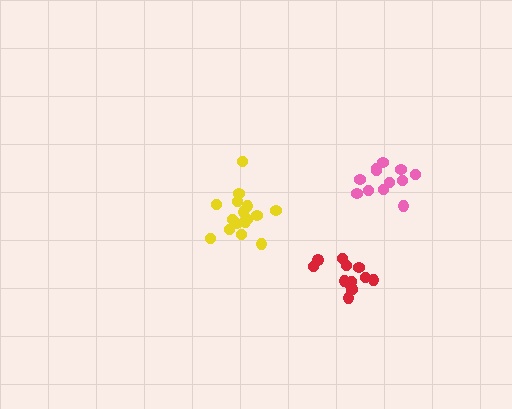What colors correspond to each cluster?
The clusters are colored: pink, red, yellow.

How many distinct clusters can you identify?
There are 3 distinct clusters.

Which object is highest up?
The pink cluster is topmost.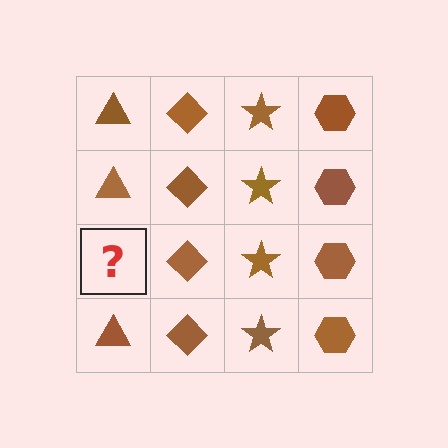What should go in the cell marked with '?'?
The missing cell should contain a brown triangle.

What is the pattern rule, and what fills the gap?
The rule is that each column has a consistent shape. The gap should be filled with a brown triangle.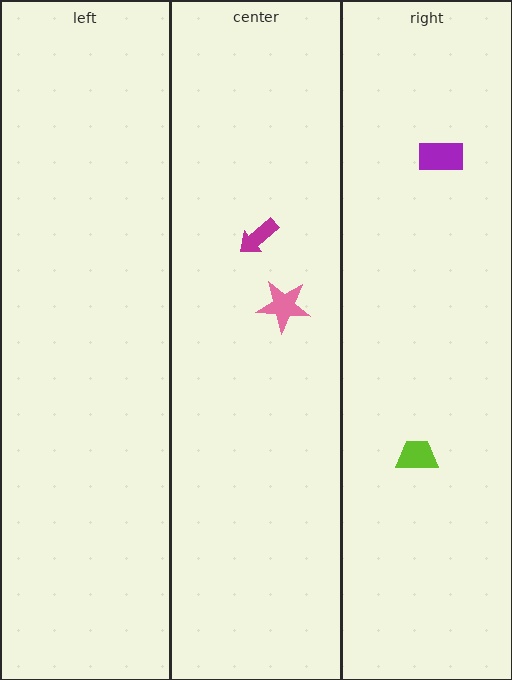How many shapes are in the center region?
2.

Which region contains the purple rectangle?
The right region.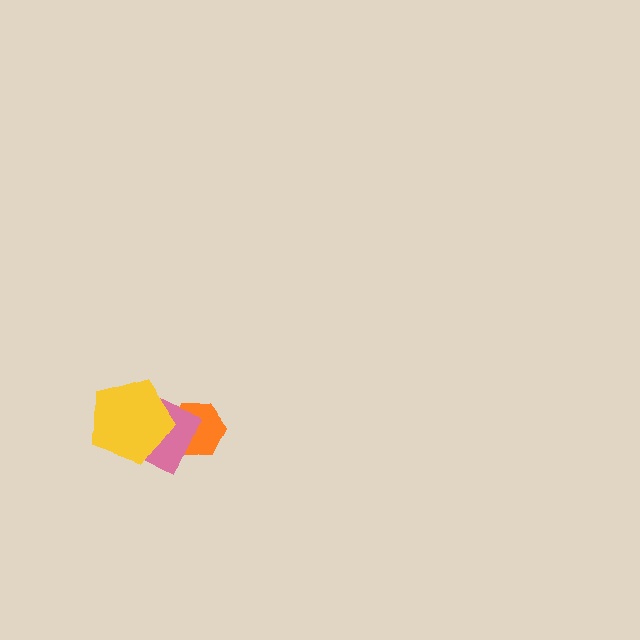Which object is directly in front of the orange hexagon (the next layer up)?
The pink diamond is directly in front of the orange hexagon.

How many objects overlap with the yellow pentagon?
2 objects overlap with the yellow pentagon.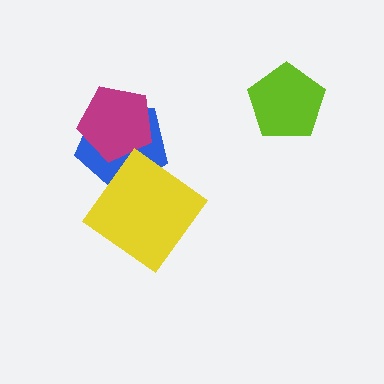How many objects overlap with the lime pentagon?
0 objects overlap with the lime pentagon.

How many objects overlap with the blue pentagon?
2 objects overlap with the blue pentagon.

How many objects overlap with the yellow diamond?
1 object overlaps with the yellow diamond.